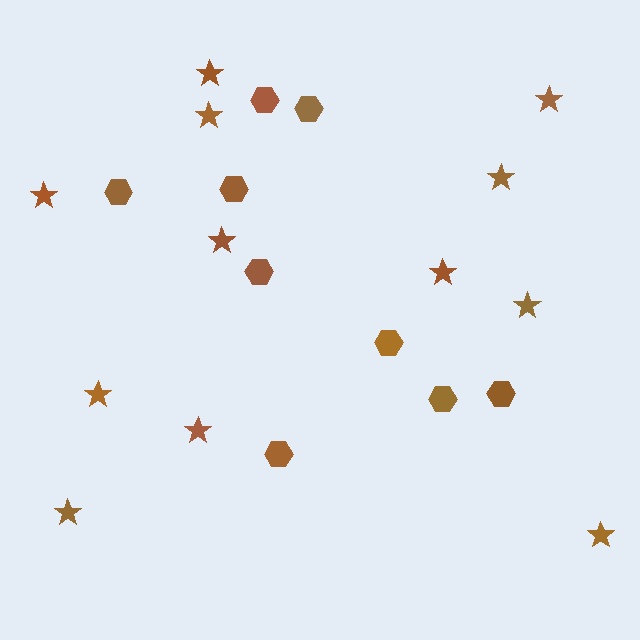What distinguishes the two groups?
There are 2 groups: one group of hexagons (9) and one group of stars (12).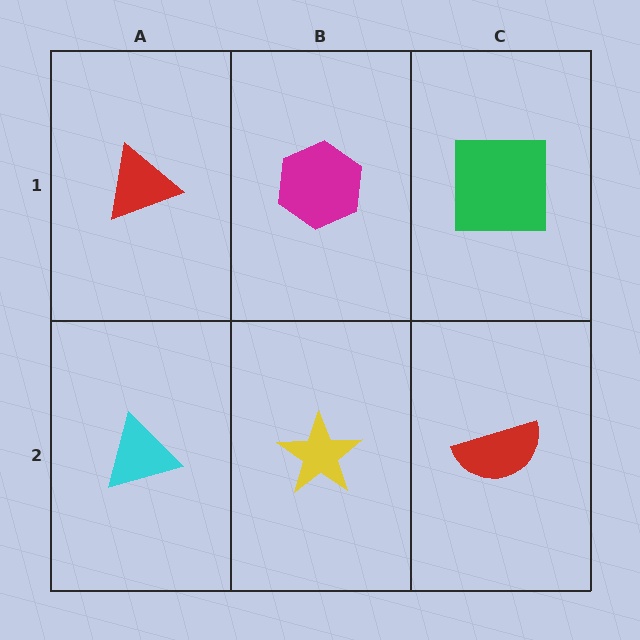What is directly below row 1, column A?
A cyan triangle.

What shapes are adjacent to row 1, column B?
A yellow star (row 2, column B), a red triangle (row 1, column A), a green square (row 1, column C).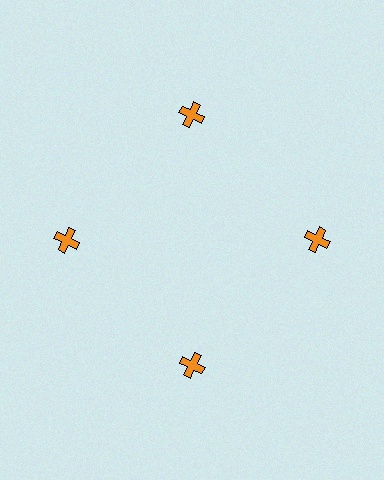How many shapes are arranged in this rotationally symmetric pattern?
There are 4 shapes, arranged in 4 groups of 1.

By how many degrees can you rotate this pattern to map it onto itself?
The pattern maps onto itself every 90 degrees of rotation.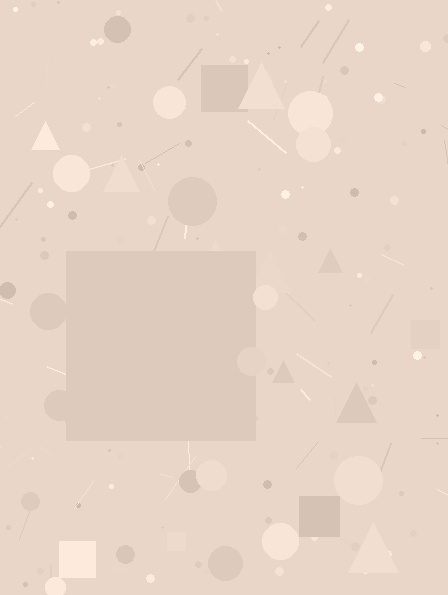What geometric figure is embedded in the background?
A square is embedded in the background.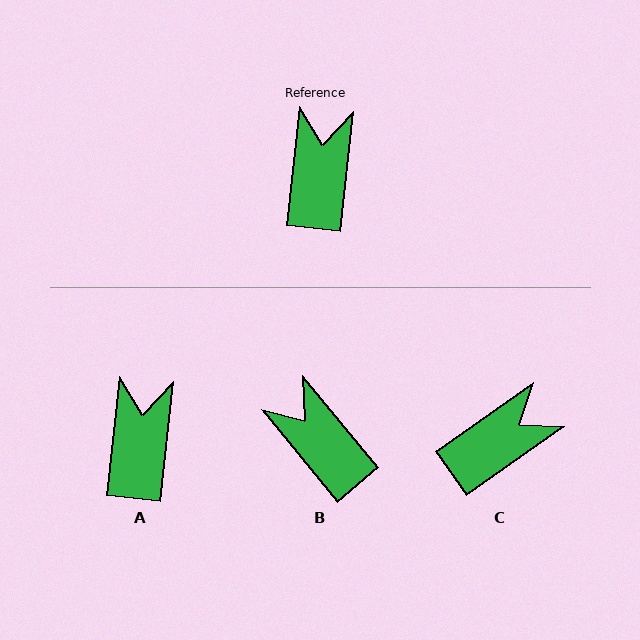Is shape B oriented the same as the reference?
No, it is off by about 45 degrees.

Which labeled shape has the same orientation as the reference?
A.